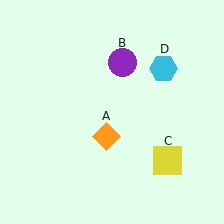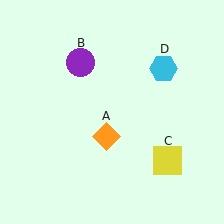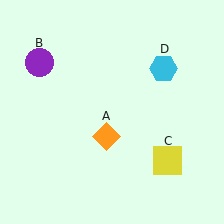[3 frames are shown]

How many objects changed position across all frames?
1 object changed position: purple circle (object B).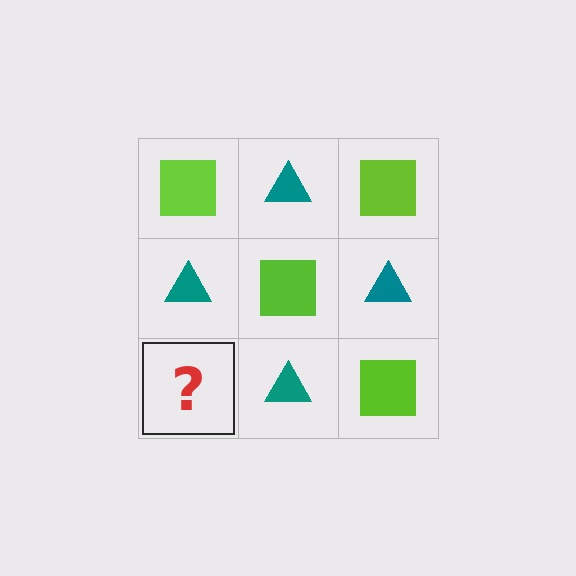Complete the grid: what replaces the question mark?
The question mark should be replaced with a lime square.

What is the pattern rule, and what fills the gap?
The rule is that it alternates lime square and teal triangle in a checkerboard pattern. The gap should be filled with a lime square.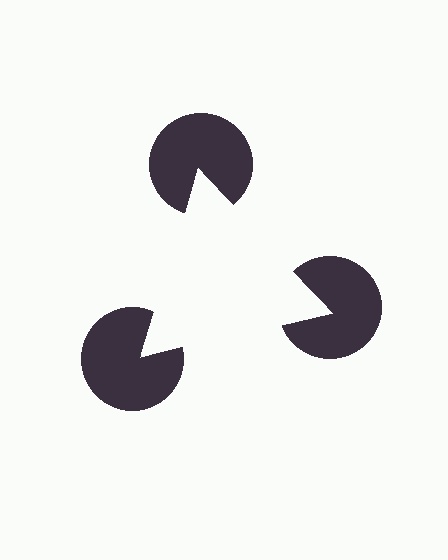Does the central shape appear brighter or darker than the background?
It typically appears slightly brighter than the background, even though no actual brightness change is drawn.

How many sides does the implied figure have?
3 sides.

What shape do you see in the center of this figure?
An illusory triangle — its edges are inferred from the aligned wedge cuts in the pac-man discs, not physically drawn.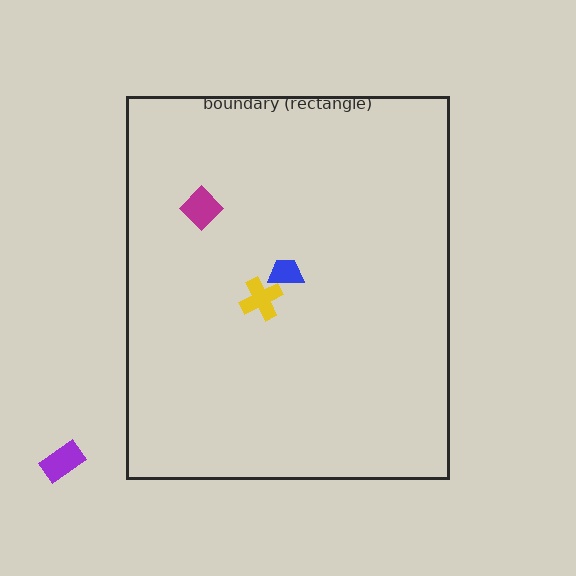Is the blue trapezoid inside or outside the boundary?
Inside.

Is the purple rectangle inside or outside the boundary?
Outside.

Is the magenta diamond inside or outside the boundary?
Inside.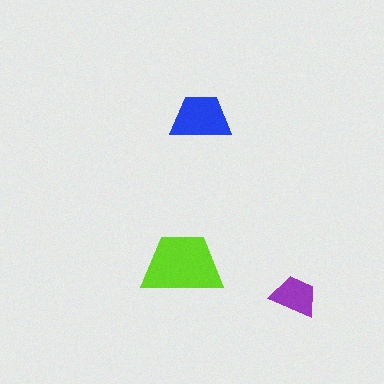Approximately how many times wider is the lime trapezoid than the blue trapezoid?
About 1.5 times wider.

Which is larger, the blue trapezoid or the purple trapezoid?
The blue one.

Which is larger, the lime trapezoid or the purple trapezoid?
The lime one.